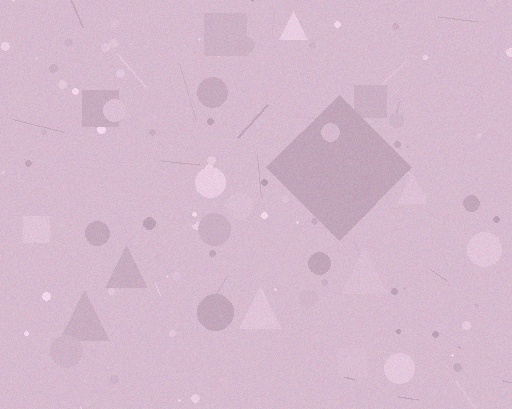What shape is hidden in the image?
A diamond is hidden in the image.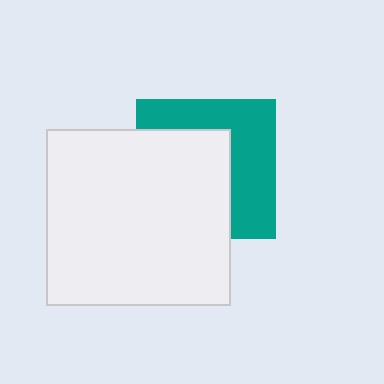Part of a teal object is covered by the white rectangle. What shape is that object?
It is a square.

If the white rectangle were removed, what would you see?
You would see the complete teal square.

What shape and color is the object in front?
The object in front is a white rectangle.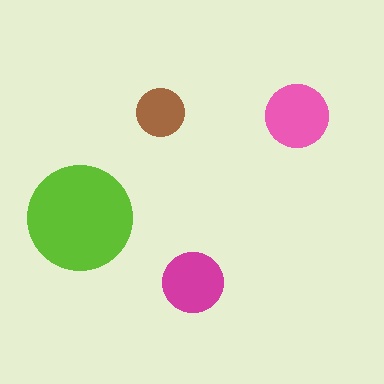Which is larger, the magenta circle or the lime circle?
The lime one.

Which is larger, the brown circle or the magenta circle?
The magenta one.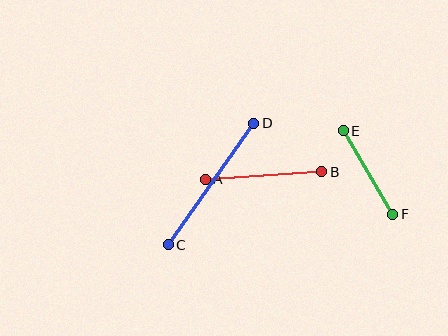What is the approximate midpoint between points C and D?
The midpoint is at approximately (211, 184) pixels.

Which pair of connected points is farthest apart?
Points C and D are farthest apart.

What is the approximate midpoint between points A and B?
The midpoint is at approximately (264, 175) pixels.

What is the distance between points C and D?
The distance is approximately 149 pixels.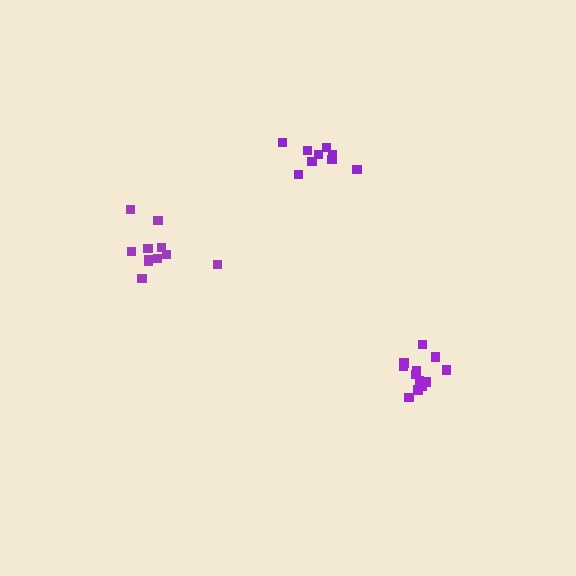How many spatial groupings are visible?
There are 3 spatial groupings.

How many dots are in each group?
Group 1: 11 dots, Group 2: 9 dots, Group 3: 12 dots (32 total).